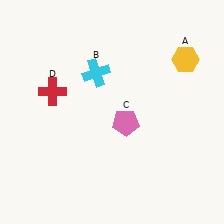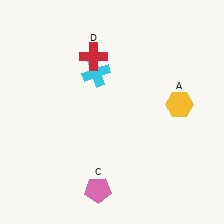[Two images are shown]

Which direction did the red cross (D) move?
The red cross (D) moved right.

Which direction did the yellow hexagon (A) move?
The yellow hexagon (A) moved down.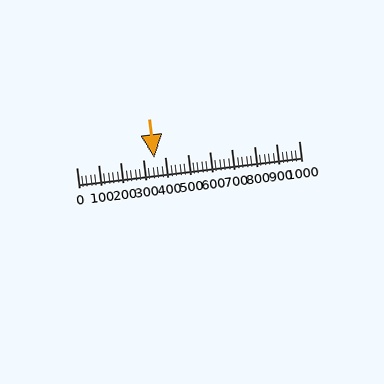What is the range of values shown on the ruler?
The ruler shows values from 0 to 1000.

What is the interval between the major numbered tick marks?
The major tick marks are spaced 100 units apart.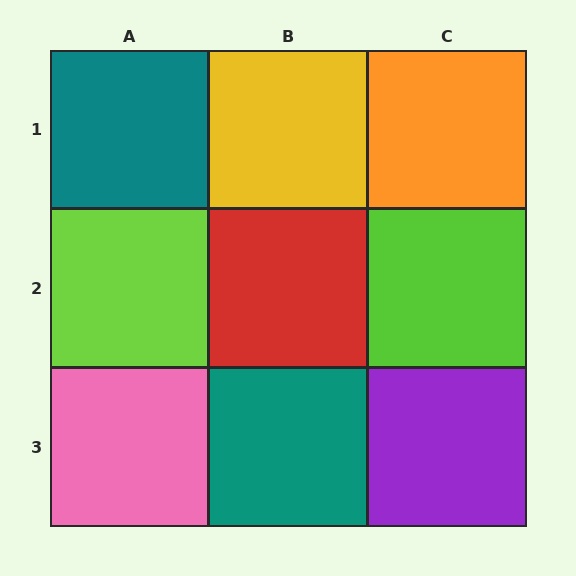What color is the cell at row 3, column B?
Teal.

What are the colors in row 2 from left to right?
Lime, red, lime.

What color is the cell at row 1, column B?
Yellow.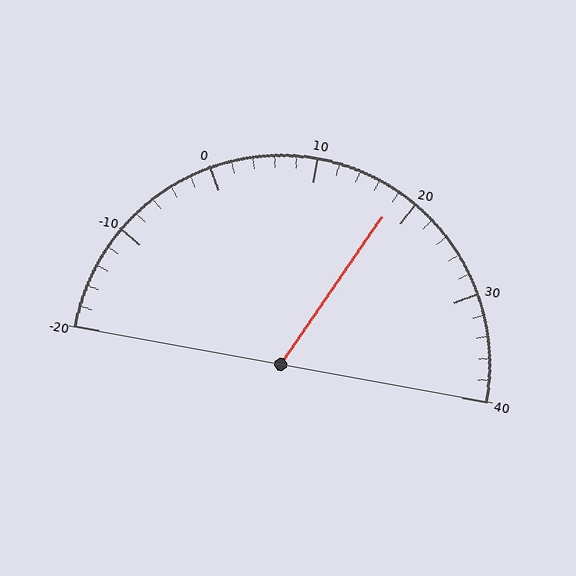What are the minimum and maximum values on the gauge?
The gauge ranges from -20 to 40.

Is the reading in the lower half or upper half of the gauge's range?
The reading is in the upper half of the range (-20 to 40).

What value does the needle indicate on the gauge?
The needle indicates approximately 18.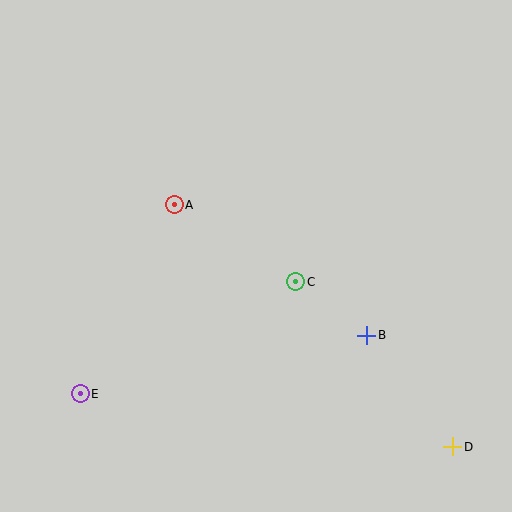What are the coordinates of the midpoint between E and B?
The midpoint between E and B is at (224, 365).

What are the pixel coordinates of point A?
Point A is at (174, 205).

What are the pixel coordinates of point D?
Point D is at (453, 447).